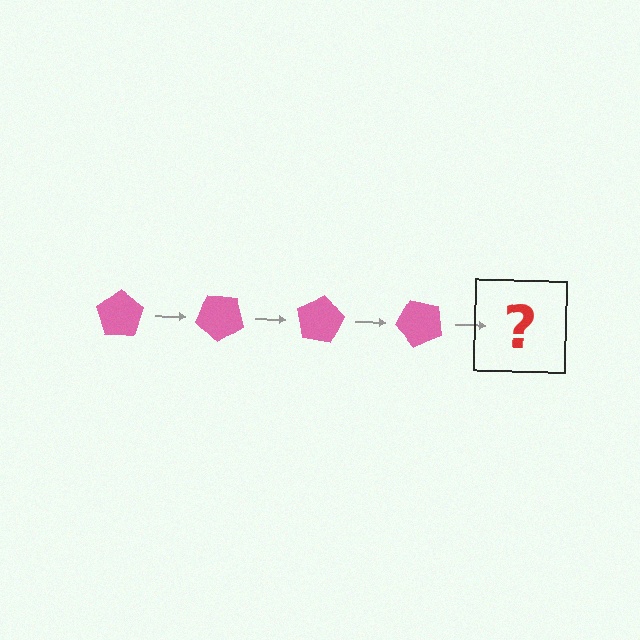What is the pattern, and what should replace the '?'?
The pattern is that the pentagon rotates 40 degrees each step. The '?' should be a pink pentagon rotated 160 degrees.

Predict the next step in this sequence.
The next step is a pink pentagon rotated 160 degrees.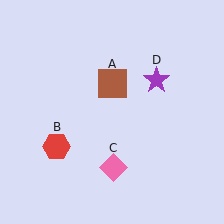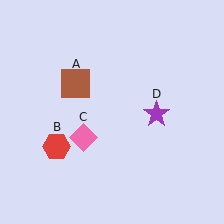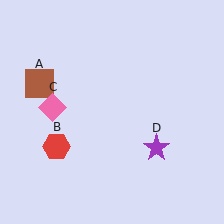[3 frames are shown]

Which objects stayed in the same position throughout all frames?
Red hexagon (object B) remained stationary.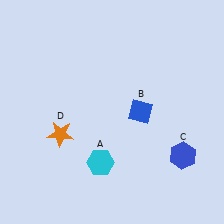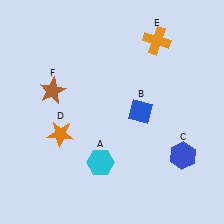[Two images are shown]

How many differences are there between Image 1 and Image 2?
There are 2 differences between the two images.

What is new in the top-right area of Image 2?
An orange cross (E) was added in the top-right area of Image 2.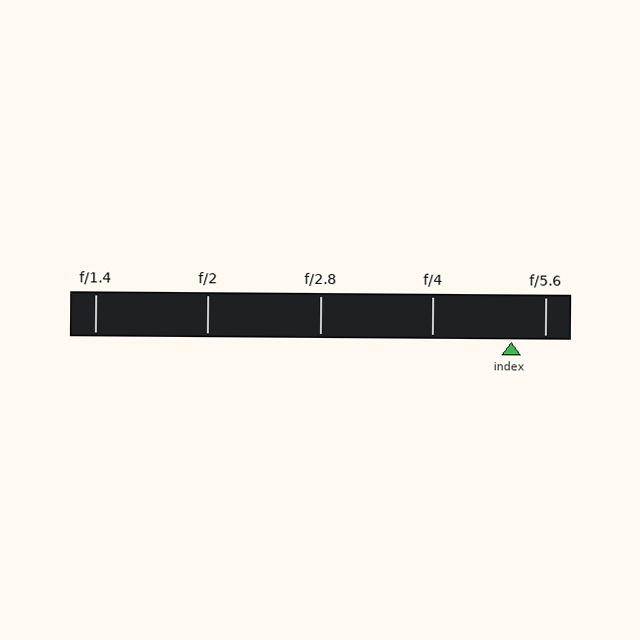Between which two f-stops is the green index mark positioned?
The index mark is between f/4 and f/5.6.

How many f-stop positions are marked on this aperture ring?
There are 5 f-stop positions marked.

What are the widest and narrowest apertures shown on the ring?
The widest aperture shown is f/1.4 and the narrowest is f/5.6.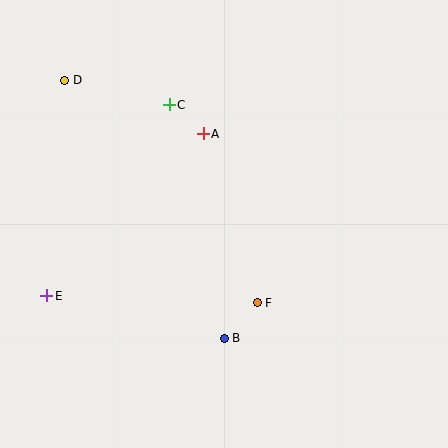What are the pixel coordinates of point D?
Point D is at (65, 80).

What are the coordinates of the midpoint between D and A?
The midpoint between D and A is at (134, 107).